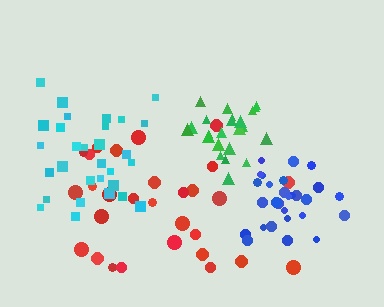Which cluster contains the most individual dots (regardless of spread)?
Cyan (30).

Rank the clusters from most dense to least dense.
blue, green, cyan, red.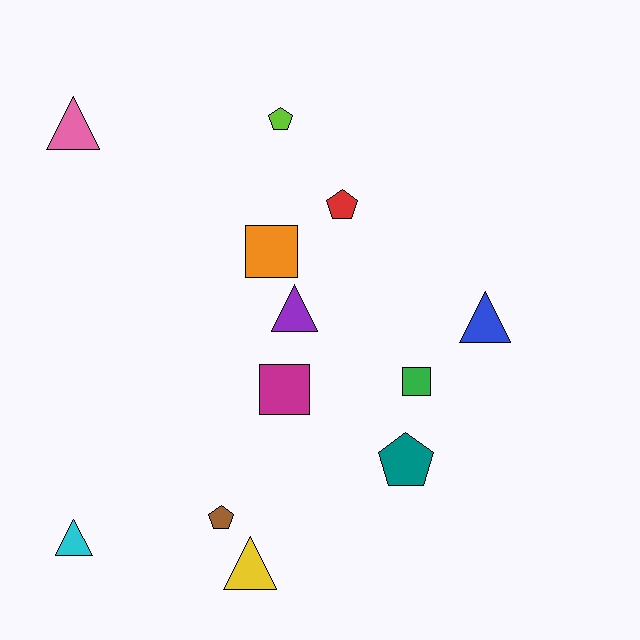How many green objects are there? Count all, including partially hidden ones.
There is 1 green object.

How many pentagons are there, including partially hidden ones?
There are 4 pentagons.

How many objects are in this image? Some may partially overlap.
There are 12 objects.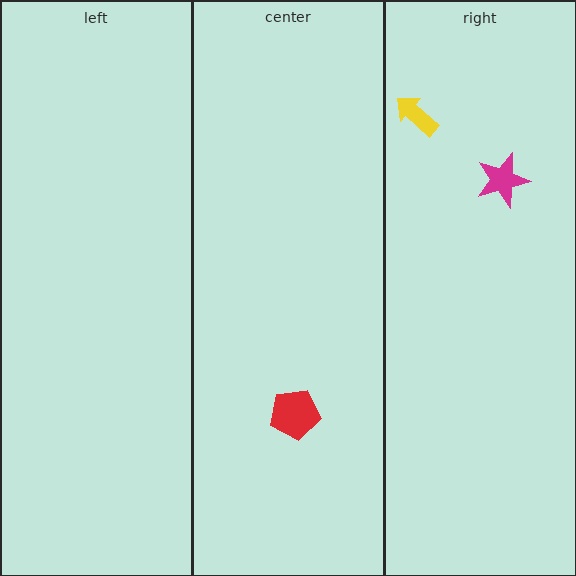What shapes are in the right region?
The yellow arrow, the magenta star.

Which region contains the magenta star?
The right region.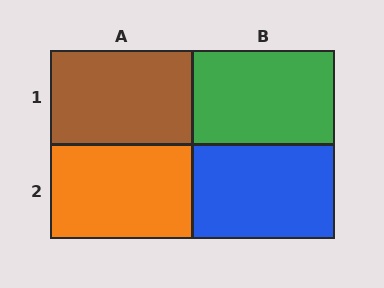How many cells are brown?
1 cell is brown.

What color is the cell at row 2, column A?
Orange.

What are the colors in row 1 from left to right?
Brown, green.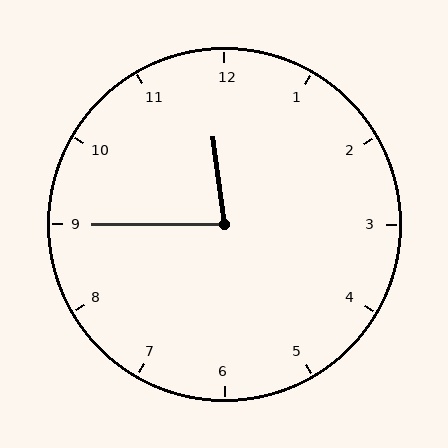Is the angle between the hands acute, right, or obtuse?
It is acute.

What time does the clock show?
11:45.